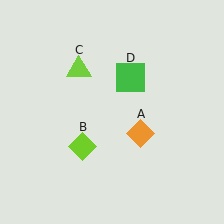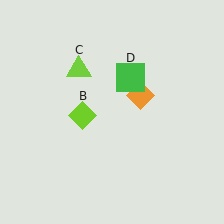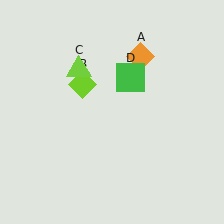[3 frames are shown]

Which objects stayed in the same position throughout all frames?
Lime triangle (object C) and green square (object D) remained stationary.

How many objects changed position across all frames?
2 objects changed position: orange diamond (object A), lime diamond (object B).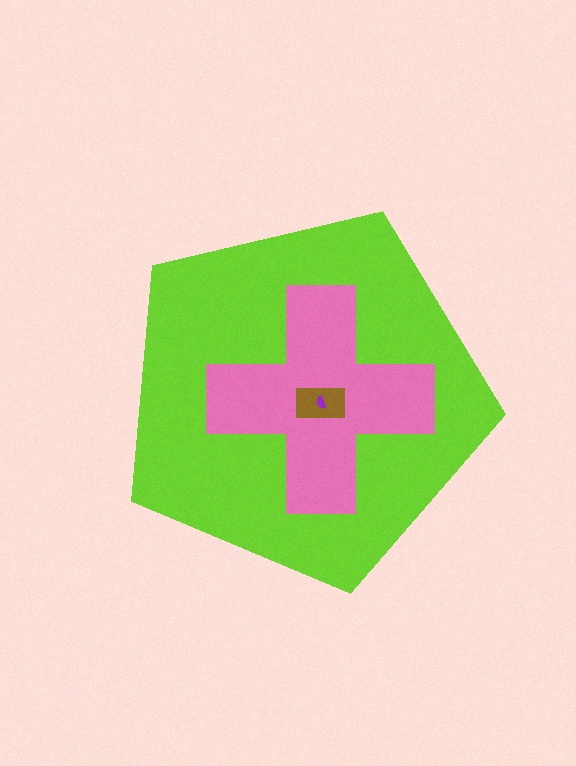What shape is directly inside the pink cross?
The brown rectangle.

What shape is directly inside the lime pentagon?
The pink cross.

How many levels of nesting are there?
4.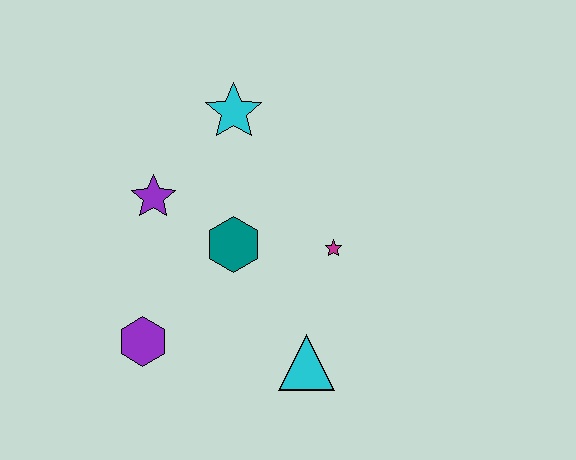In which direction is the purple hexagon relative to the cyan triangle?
The purple hexagon is to the left of the cyan triangle.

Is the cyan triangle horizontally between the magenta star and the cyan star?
Yes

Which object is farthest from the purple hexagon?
The cyan star is farthest from the purple hexagon.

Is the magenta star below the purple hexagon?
No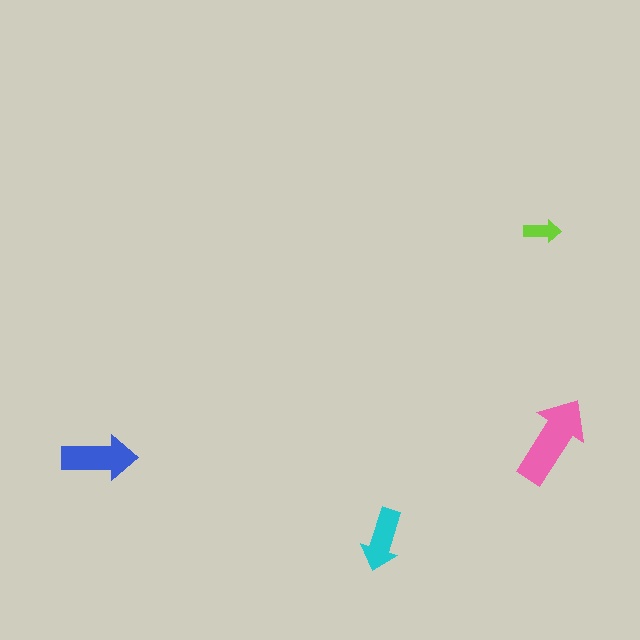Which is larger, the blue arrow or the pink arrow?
The pink one.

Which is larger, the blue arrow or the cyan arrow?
The blue one.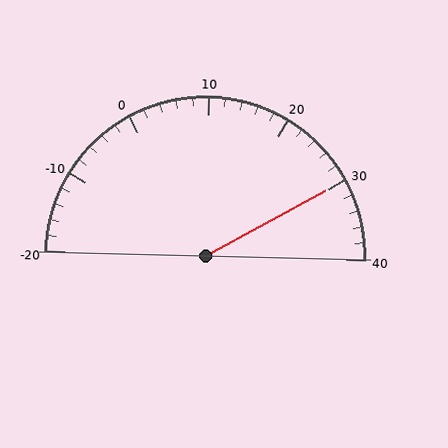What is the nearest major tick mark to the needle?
The nearest major tick mark is 30.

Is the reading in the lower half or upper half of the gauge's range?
The reading is in the upper half of the range (-20 to 40).